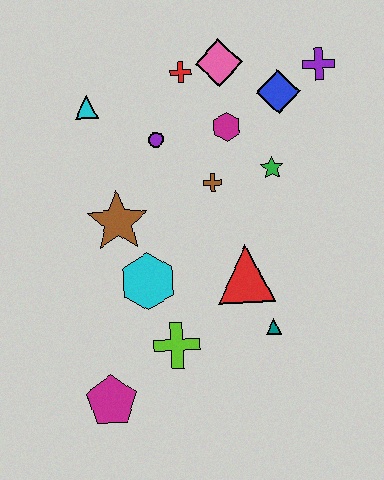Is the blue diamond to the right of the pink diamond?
Yes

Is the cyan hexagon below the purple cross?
Yes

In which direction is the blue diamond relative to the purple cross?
The blue diamond is to the left of the purple cross.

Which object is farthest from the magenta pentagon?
The purple cross is farthest from the magenta pentagon.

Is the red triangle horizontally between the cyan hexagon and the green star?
Yes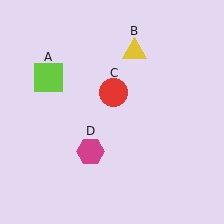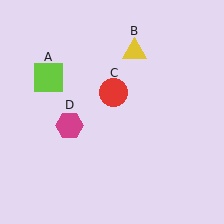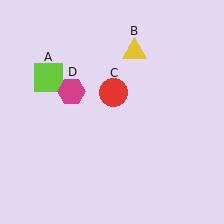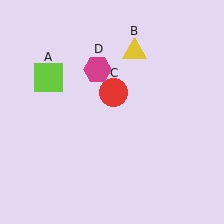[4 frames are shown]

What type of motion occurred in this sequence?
The magenta hexagon (object D) rotated clockwise around the center of the scene.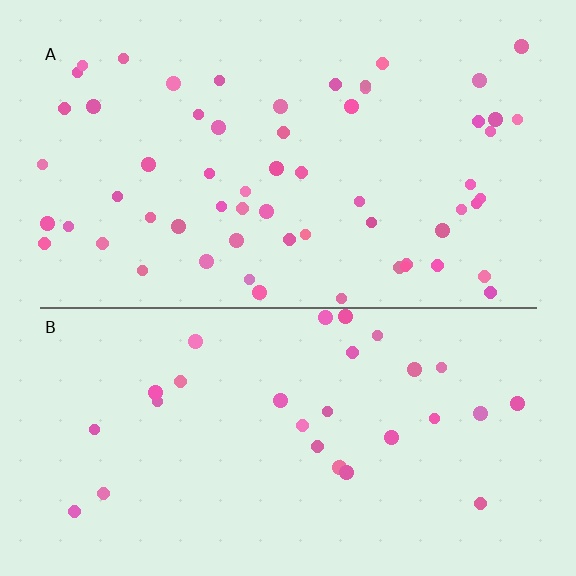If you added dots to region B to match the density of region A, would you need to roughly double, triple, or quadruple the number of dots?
Approximately double.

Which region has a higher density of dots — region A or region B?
A (the top).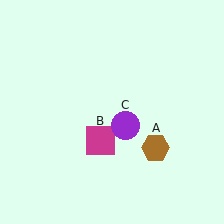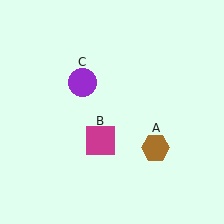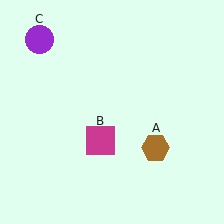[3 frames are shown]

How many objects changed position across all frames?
1 object changed position: purple circle (object C).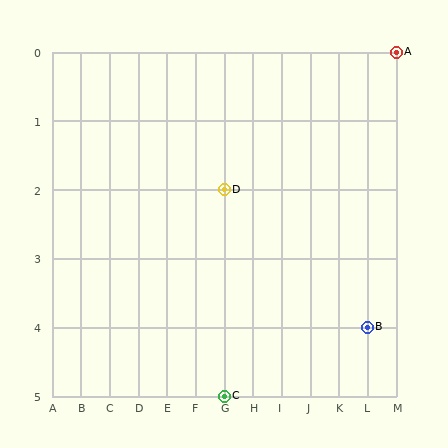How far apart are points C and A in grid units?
Points C and A are 6 columns and 5 rows apart (about 7.8 grid units diagonally).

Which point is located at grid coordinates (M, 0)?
Point A is at (M, 0).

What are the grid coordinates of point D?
Point D is at grid coordinates (G, 2).